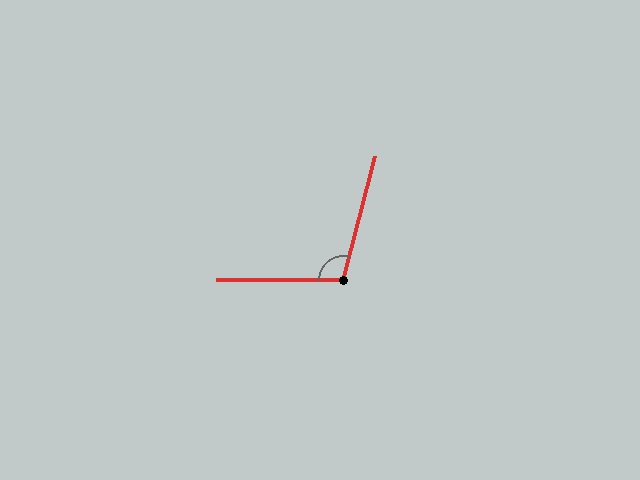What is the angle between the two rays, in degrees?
Approximately 104 degrees.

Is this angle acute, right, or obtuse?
It is obtuse.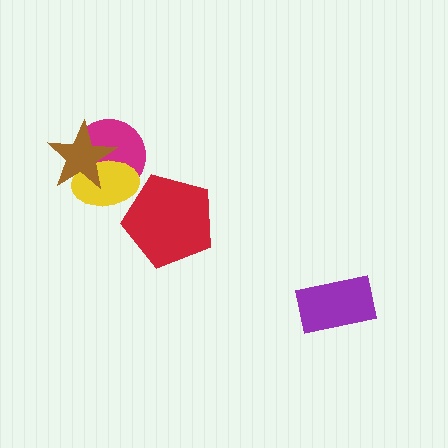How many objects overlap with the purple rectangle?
0 objects overlap with the purple rectangle.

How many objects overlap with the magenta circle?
2 objects overlap with the magenta circle.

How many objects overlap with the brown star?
2 objects overlap with the brown star.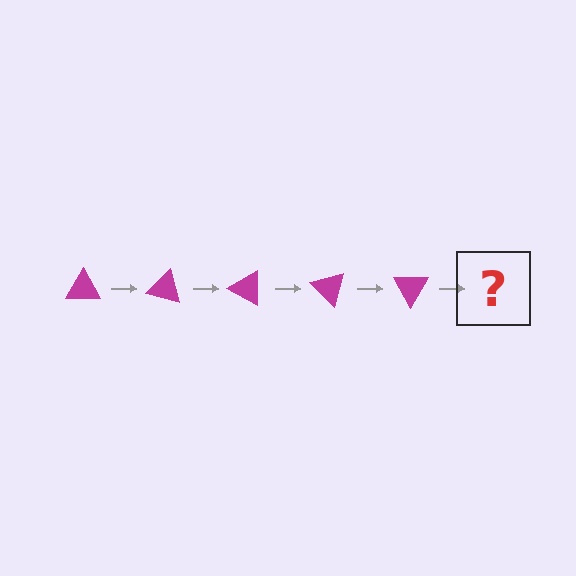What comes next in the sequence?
The next element should be a magenta triangle rotated 75 degrees.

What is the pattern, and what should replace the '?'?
The pattern is that the triangle rotates 15 degrees each step. The '?' should be a magenta triangle rotated 75 degrees.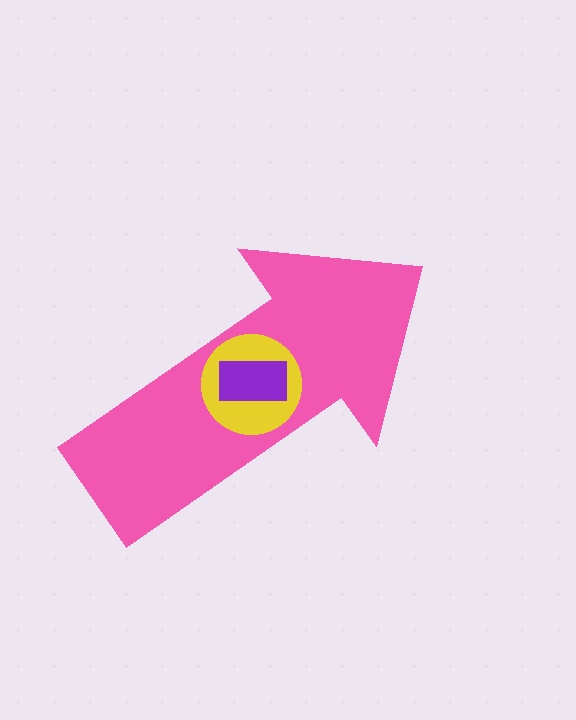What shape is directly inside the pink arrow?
The yellow circle.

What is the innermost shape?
The purple rectangle.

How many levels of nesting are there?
3.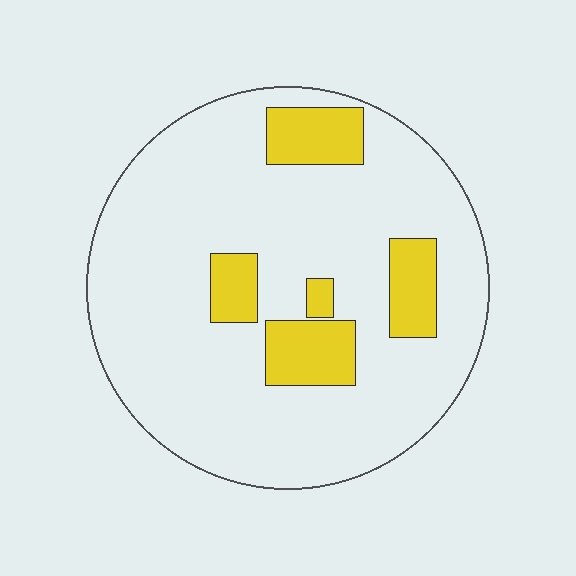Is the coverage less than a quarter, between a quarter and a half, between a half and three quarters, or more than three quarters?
Less than a quarter.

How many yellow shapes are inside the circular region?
5.